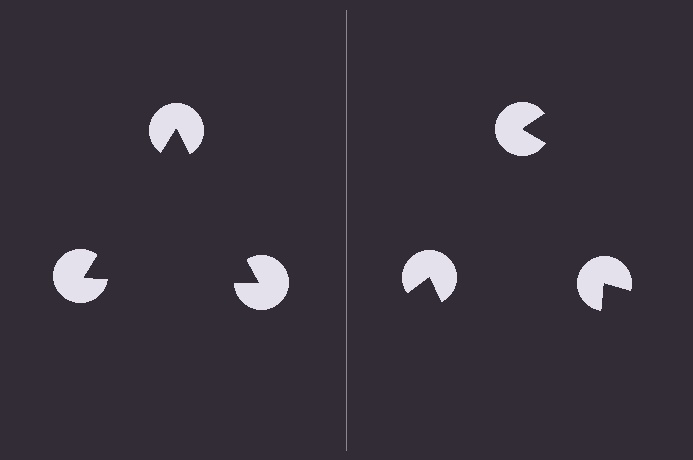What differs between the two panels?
The pac-man discs are positioned identically on both sides; only the wedge orientations differ. On the left they align to a triangle; on the right they are misaligned.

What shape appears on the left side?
An illusory triangle.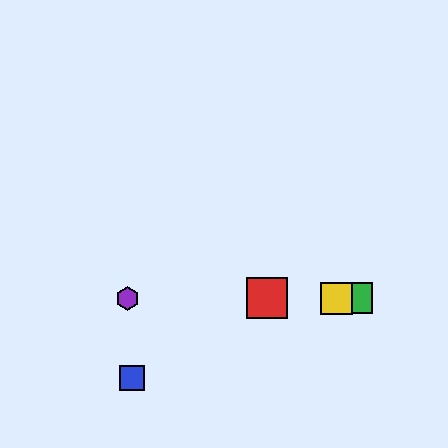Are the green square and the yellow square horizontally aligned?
Yes, both are at y≈298.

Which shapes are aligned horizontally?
The red square, the green square, the yellow square, the purple hexagon are aligned horizontally.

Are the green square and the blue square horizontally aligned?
No, the green square is at y≈298 and the blue square is at y≈378.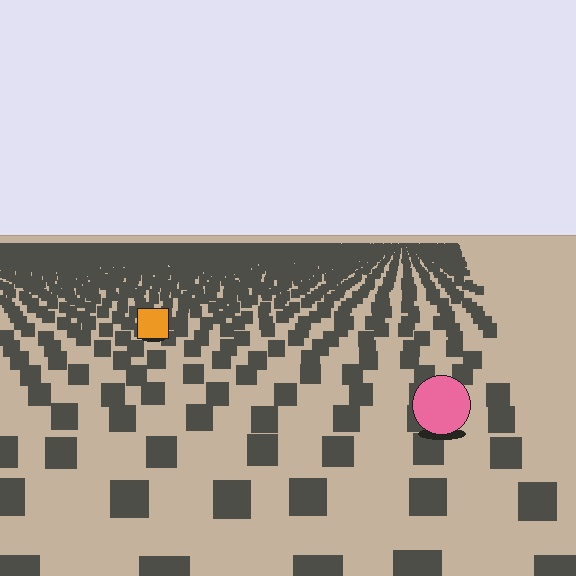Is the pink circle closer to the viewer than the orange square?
Yes. The pink circle is closer — you can tell from the texture gradient: the ground texture is coarser near it.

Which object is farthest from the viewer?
The orange square is farthest from the viewer. It appears smaller and the ground texture around it is denser.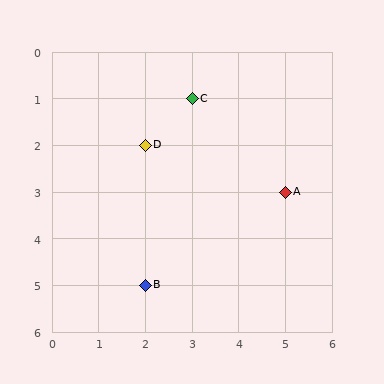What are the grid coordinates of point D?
Point D is at grid coordinates (2, 2).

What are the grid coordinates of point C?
Point C is at grid coordinates (3, 1).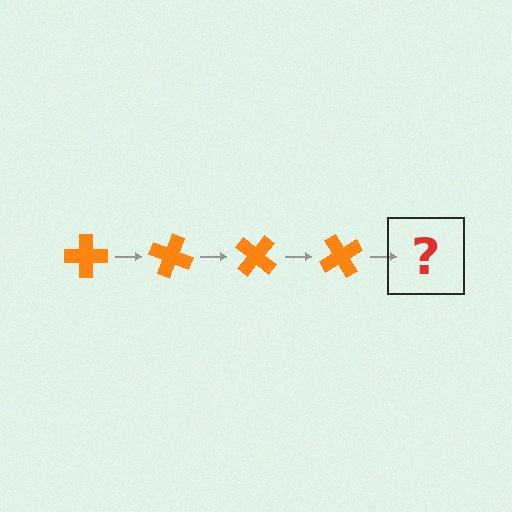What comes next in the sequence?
The next element should be an orange cross rotated 80 degrees.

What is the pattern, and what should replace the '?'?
The pattern is that the cross rotates 20 degrees each step. The '?' should be an orange cross rotated 80 degrees.